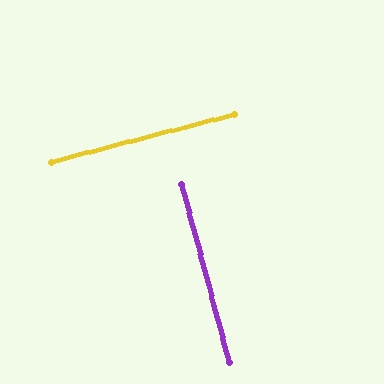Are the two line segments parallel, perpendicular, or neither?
Perpendicular — they meet at approximately 90°.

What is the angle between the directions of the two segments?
Approximately 90 degrees.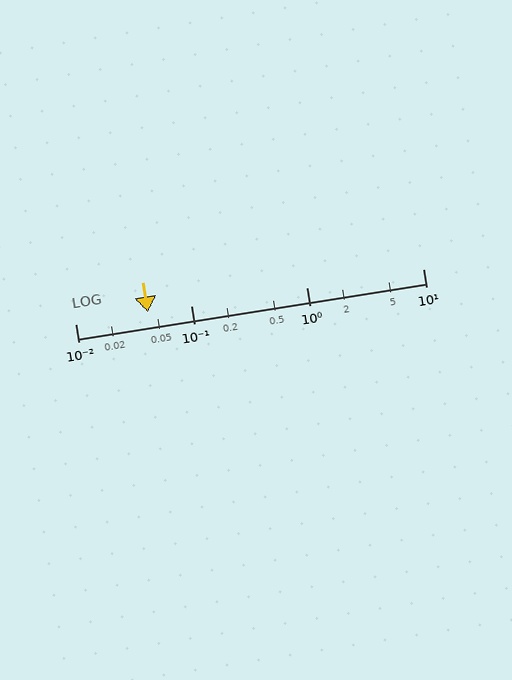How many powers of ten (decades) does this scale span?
The scale spans 3 decades, from 0.01 to 10.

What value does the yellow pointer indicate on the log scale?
The pointer indicates approximately 0.042.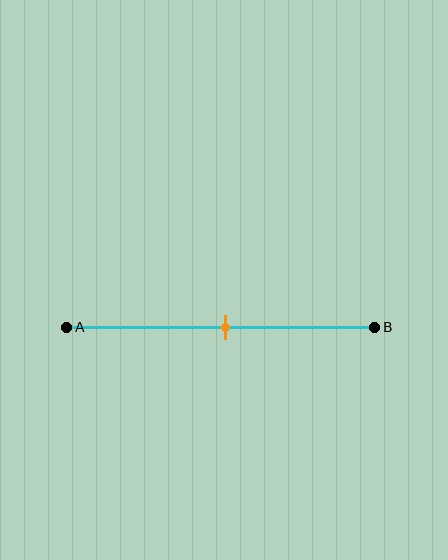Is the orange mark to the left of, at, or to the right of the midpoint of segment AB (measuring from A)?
The orange mark is approximately at the midpoint of segment AB.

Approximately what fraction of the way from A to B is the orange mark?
The orange mark is approximately 50% of the way from A to B.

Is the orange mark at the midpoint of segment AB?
Yes, the mark is approximately at the midpoint.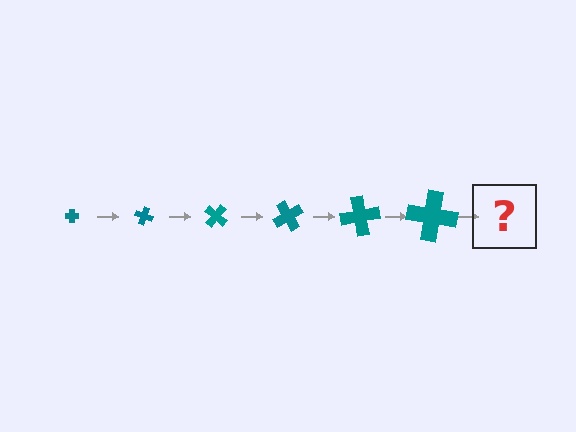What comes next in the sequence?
The next element should be a cross, larger than the previous one and rotated 120 degrees from the start.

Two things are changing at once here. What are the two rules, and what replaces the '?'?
The two rules are that the cross grows larger each step and it rotates 20 degrees each step. The '?' should be a cross, larger than the previous one and rotated 120 degrees from the start.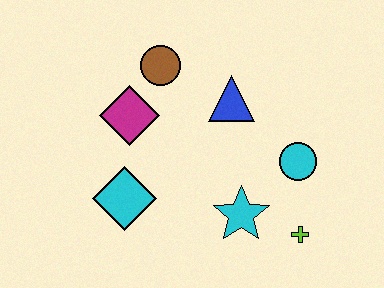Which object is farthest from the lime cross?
The brown circle is farthest from the lime cross.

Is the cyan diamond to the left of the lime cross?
Yes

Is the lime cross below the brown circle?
Yes